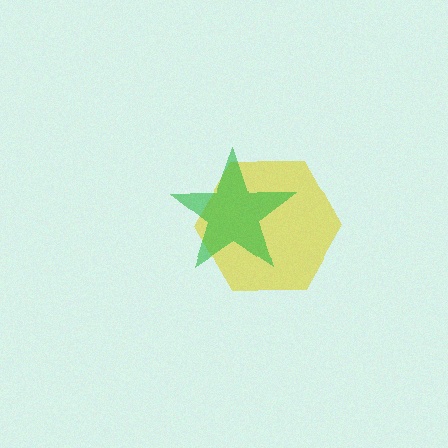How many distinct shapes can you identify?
There are 2 distinct shapes: a yellow hexagon, a green star.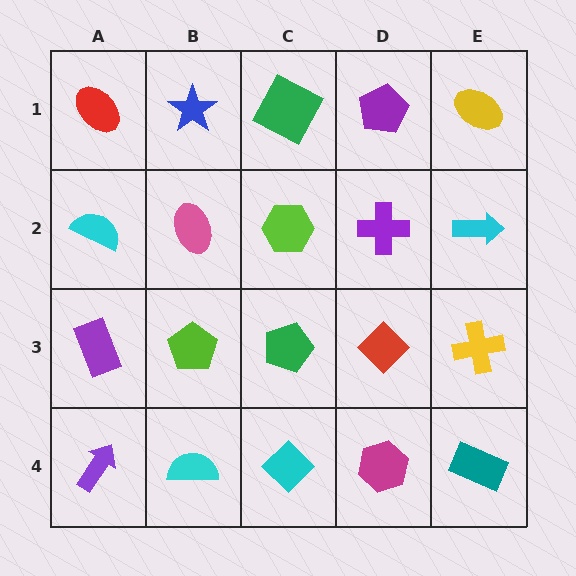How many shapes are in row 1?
5 shapes.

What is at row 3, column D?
A red diamond.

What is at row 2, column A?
A cyan semicircle.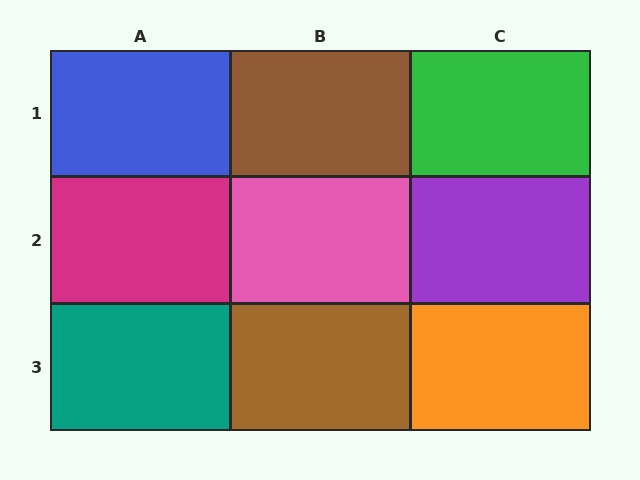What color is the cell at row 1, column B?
Brown.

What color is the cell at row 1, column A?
Blue.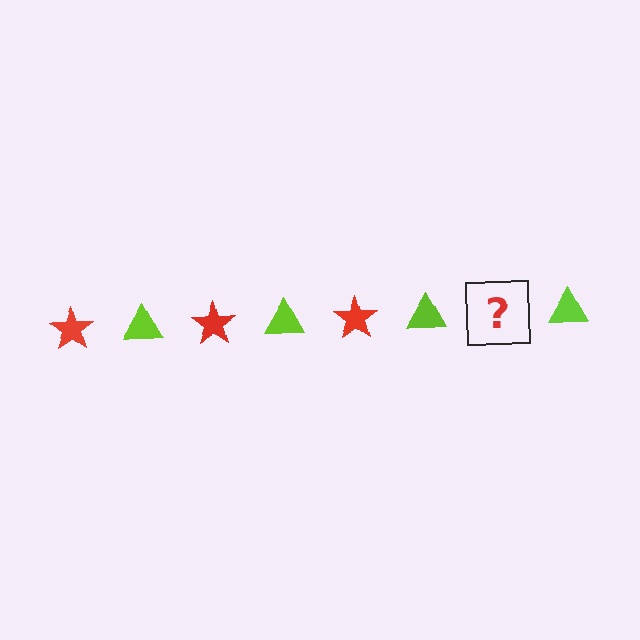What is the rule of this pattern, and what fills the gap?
The rule is that the pattern alternates between red star and lime triangle. The gap should be filled with a red star.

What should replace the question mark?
The question mark should be replaced with a red star.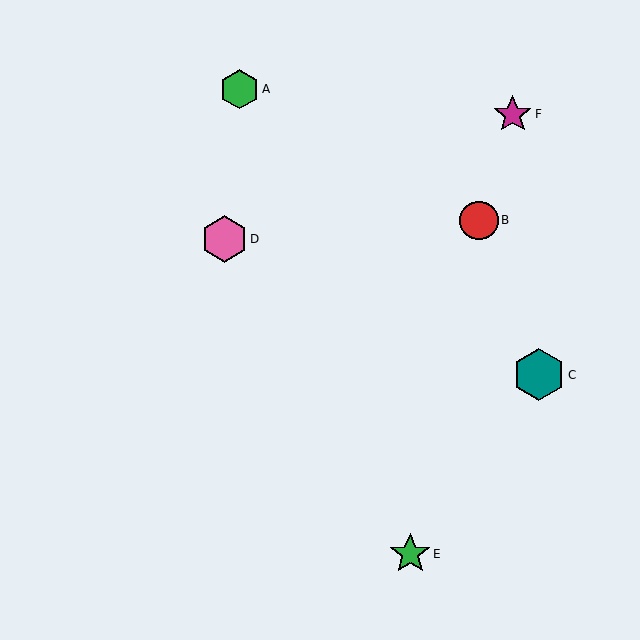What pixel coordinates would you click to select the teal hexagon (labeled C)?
Click at (539, 375) to select the teal hexagon C.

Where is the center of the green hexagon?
The center of the green hexagon is at (239, 89).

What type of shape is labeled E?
Shape E is a green star.